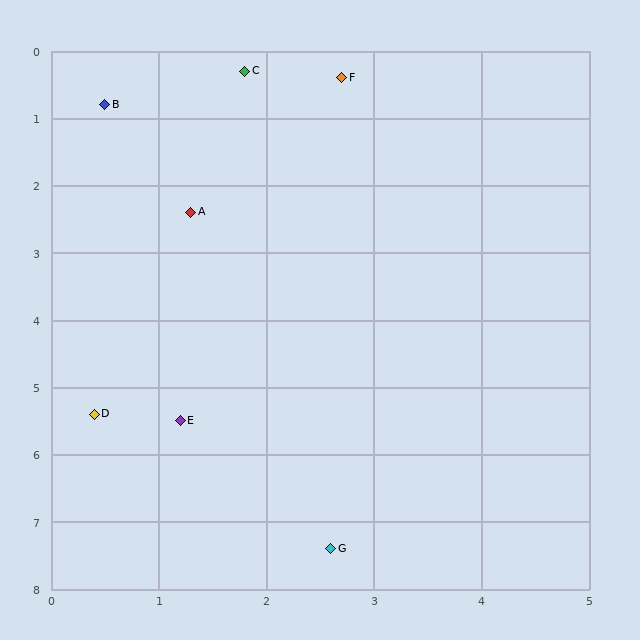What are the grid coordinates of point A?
Point A is at approximately (1.3, 2.4).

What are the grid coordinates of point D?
Point D is at approximately (0.4, 5.4).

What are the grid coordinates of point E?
Point E is at approximately (1.2, 5.5).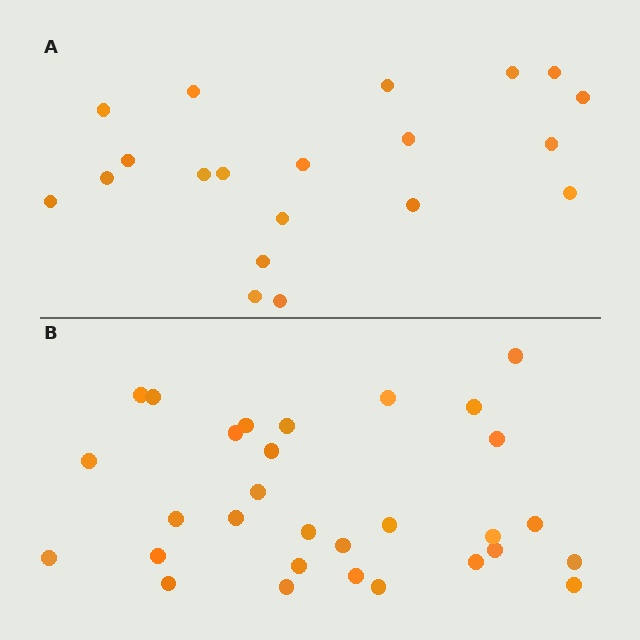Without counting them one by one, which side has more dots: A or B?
Region B (the bottom region) has more dots.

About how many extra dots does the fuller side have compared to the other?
Region B has roughly 10 or so more dots than region A.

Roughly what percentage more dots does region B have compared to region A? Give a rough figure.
About 50% more.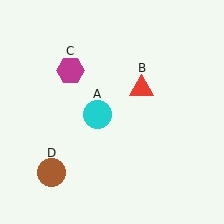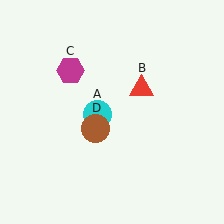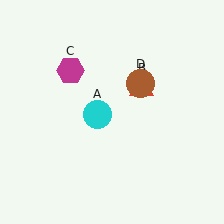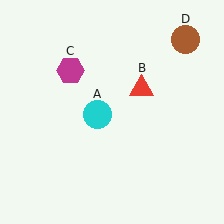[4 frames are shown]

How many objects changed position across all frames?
1 object changed position: brown circle (object D).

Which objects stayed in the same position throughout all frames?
Cyan circle (object A) and red triangle (object B) and magenta hexagon (object C) remained stationary.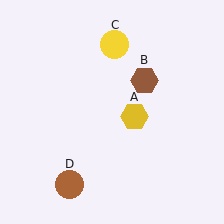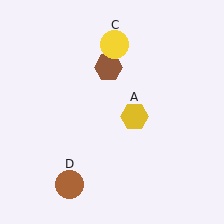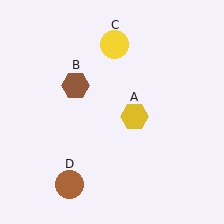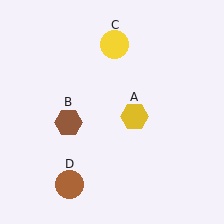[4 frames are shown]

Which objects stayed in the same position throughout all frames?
Yellow hexagon (object A) and yellow circle (object C) and brown circle (object D) remained stationary.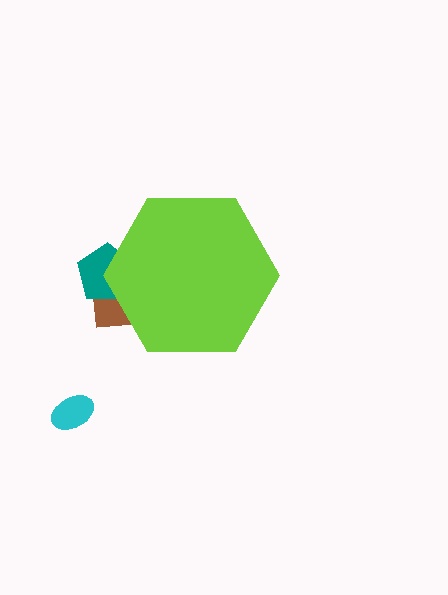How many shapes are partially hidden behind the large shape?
2 shapes are partially hidden.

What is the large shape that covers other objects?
A lime hexagon.